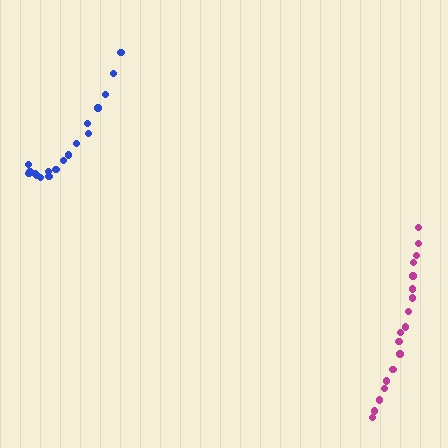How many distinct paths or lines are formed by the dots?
There are 2 distinct paths.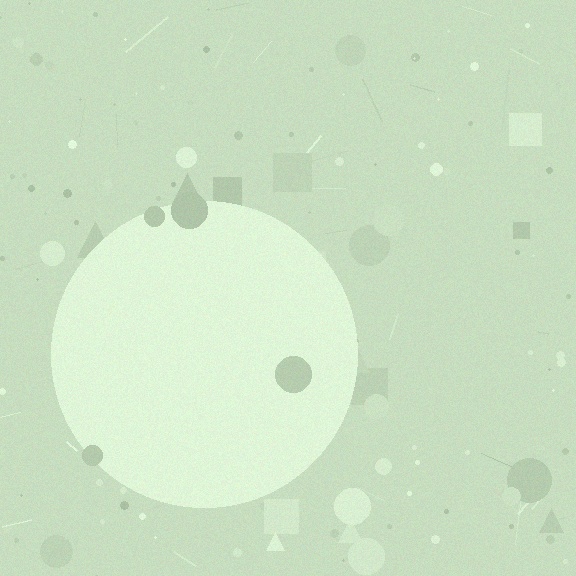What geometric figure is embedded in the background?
A circle is embedded in the background.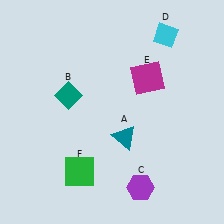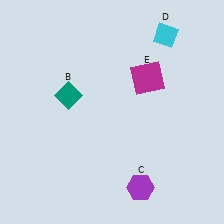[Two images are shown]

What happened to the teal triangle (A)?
The teal triangle (A) was removed in Image 2. It was in the bottom-right area of Image 1.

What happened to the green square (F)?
The green square (F) was removed in Image 2. It was in the bottom-left area of Image 1.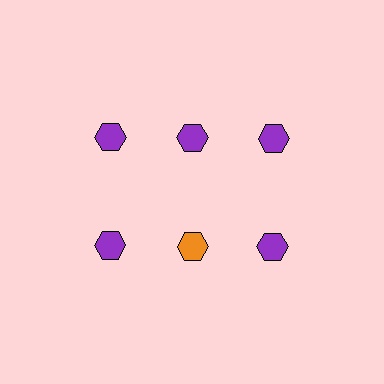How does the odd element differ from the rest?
It has a different color: orange instead of purple.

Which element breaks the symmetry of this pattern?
The orange hexagon in the second row, second from left column breaks the symmetry. All other shapes are purple hexagons.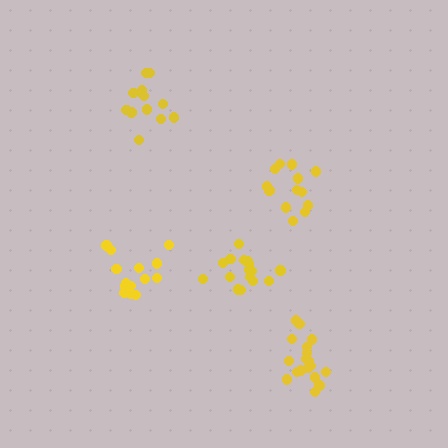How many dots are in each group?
Group 1: 14 dots, Group 2: 18 dots, Group 3: 15 dots, Group 4: 16 dots, Group 5: 13 dots (76 total).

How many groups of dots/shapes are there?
There are 5 groups.